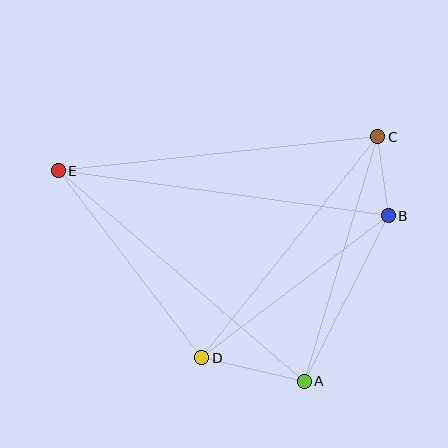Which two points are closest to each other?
Points B and C are closest to each other.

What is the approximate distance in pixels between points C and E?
The distance between C and E is approximately 321 pixels.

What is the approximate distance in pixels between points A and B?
The distance between A and B is approximately 186 pixels.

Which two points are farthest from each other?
Points B and E are farthest from each other.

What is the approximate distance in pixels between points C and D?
The distance between C and D is approximately 282 pixels.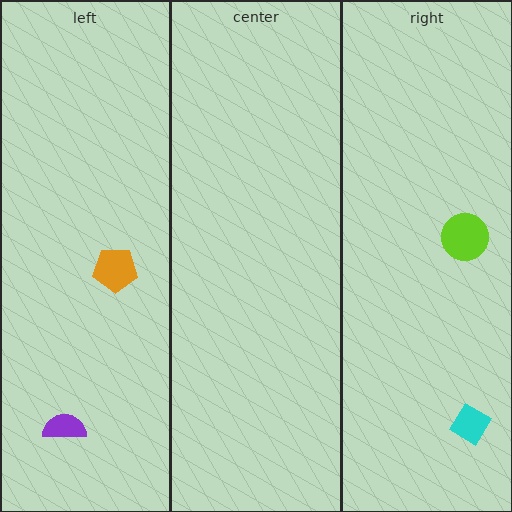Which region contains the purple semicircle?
The left region.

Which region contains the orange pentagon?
The left region.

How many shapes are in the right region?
2.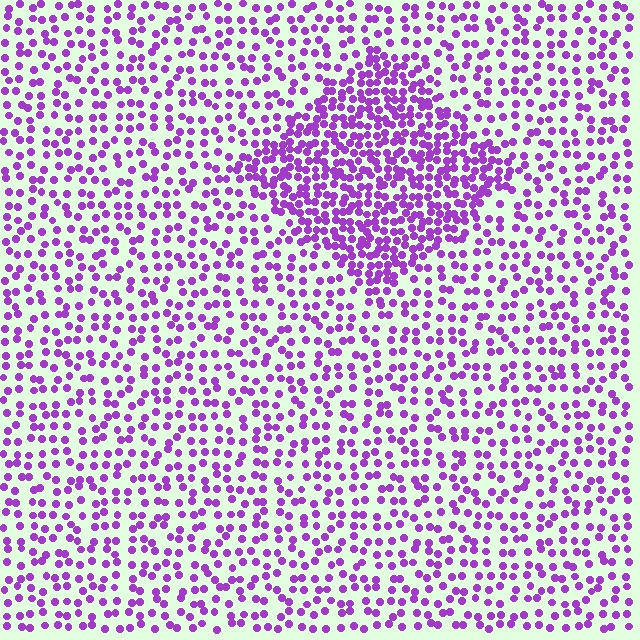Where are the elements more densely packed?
The elements are more densely packed inside the diamond boundary.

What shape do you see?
I see a diamond.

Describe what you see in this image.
The image contains small purple elements arranged at two different densities. A diamond-shaped region is visible where the elements are more densely packed than the surrounding area.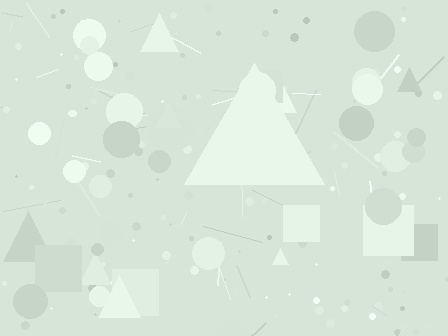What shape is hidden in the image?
A triangle is hidden in the image.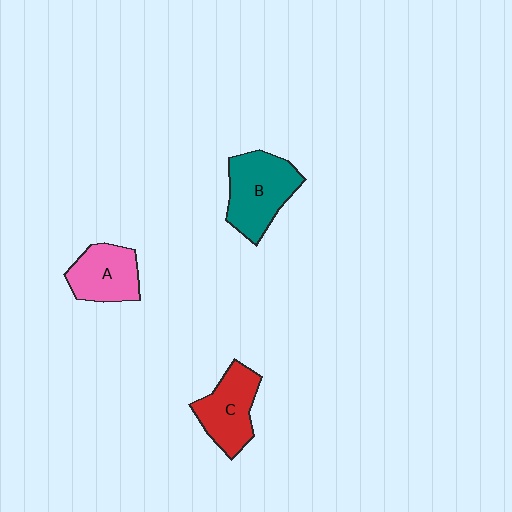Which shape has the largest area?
Shape B (teal).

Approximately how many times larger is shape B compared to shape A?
Approximately 1.3 times.